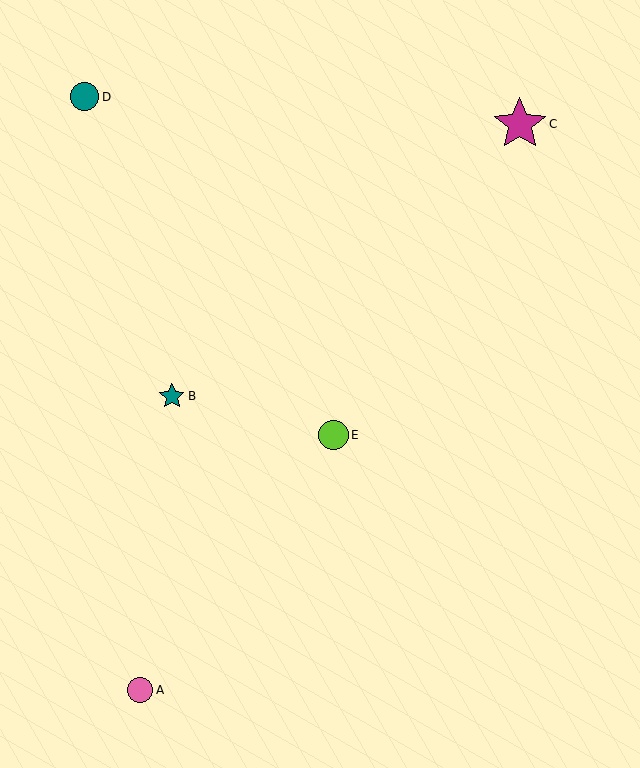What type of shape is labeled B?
Shape B is a teal star.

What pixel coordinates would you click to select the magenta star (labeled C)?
Click at (520, 124) to select the magenta star C.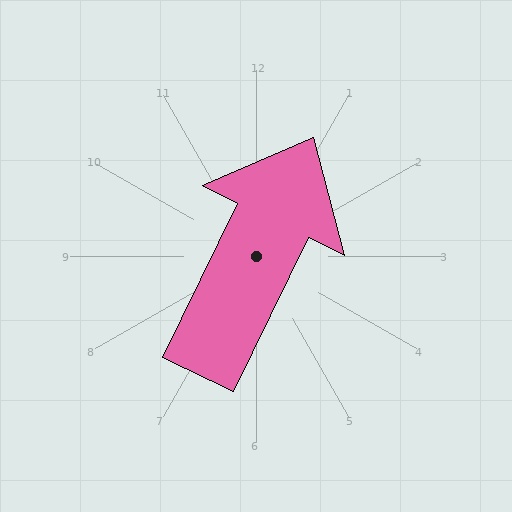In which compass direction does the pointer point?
Northeast.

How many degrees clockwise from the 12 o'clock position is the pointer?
Approximately 26 degrees.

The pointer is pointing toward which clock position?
Roughly 1 o'clock.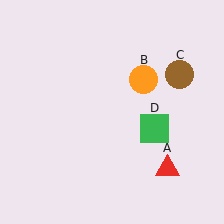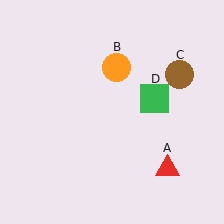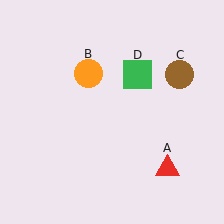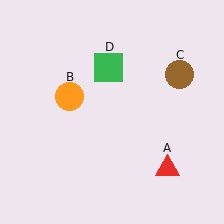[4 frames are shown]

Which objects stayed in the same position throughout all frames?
Red triangle (object A) and brown circle (object C) remained stationary.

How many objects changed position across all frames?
2 objects changed position: orange circle (object B), green square (object D).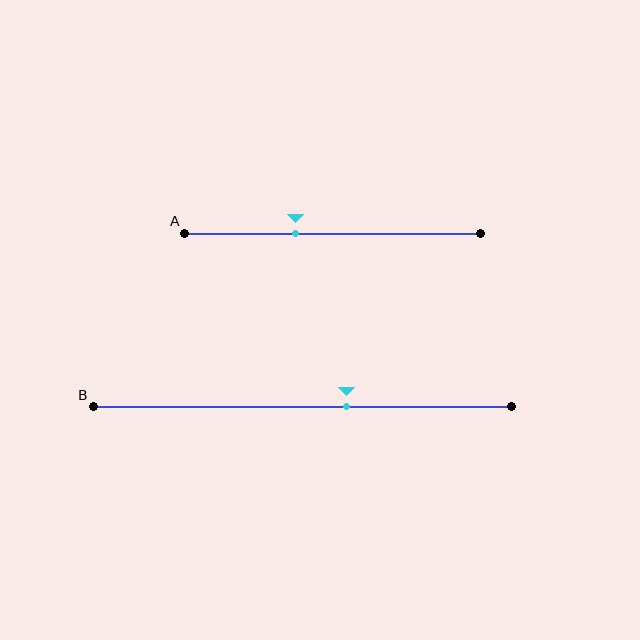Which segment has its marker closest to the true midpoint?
Segment B has its marker closest to the true midpoint.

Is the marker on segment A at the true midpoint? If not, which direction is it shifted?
No, the marker on segment A is shifted to the left by about 13% of the segment length.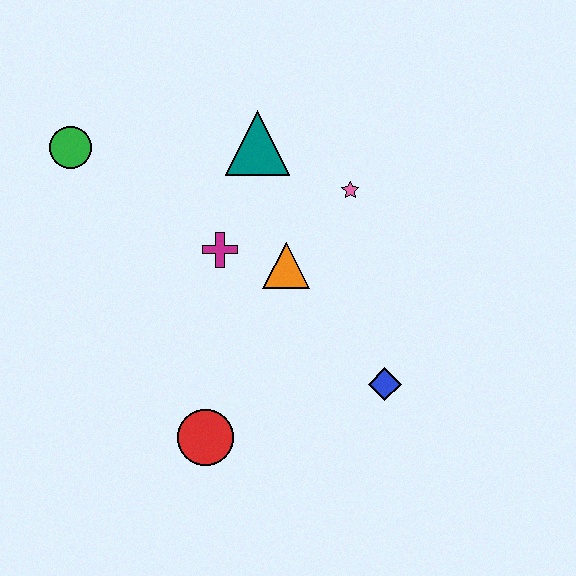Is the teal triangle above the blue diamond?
Yes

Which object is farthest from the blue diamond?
The green circle is farthest from the blue diamond.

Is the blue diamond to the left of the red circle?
No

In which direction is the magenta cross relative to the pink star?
The magenta cross is to the left of the pink star.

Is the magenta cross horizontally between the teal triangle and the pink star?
No